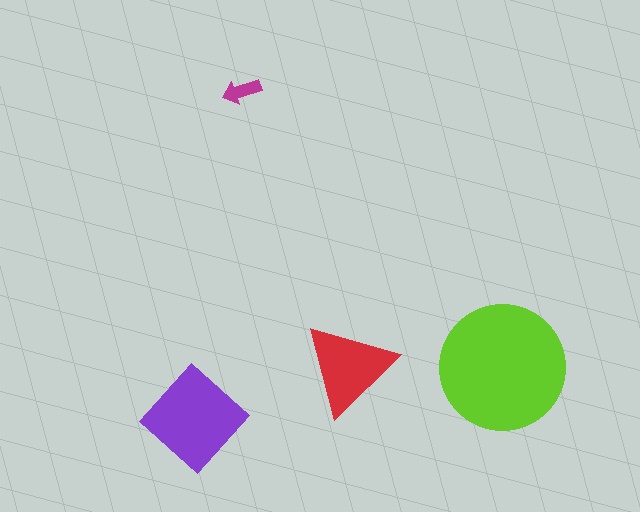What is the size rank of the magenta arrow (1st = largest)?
4th.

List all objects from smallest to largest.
The magenta arrow, the red triangle, the purple diamond, the lime circle.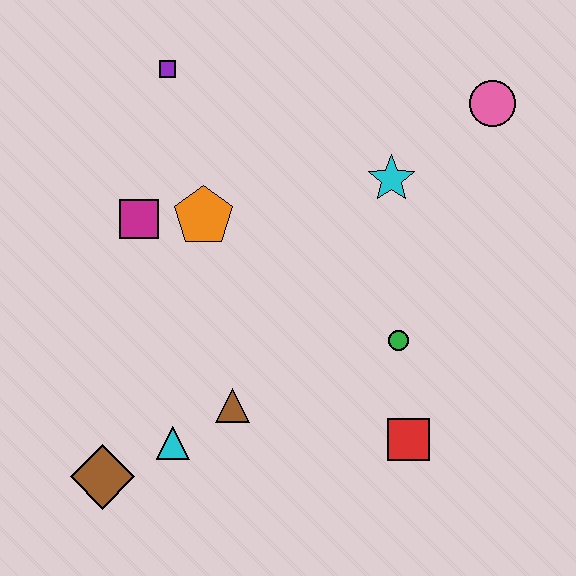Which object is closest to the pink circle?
The cyan star is closest to the pink circle.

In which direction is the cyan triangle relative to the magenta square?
The cyan triangle is below the magenta square.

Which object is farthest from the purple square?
The red square is farthest from the purple square.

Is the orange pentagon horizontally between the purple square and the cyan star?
Yes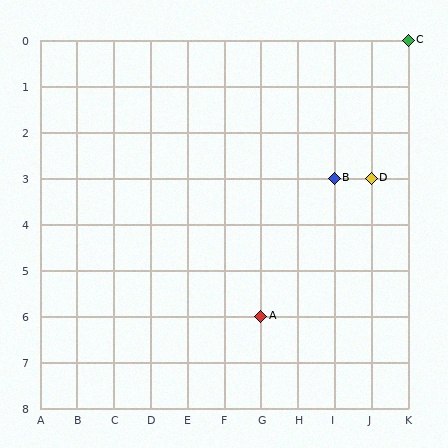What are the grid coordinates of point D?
Point D is at grid coordinates (J, 3).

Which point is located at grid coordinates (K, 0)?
Point C is at (K, 0).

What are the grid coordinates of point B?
Point B is at grid coordinates (I, 3).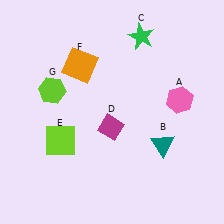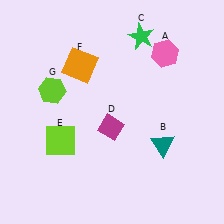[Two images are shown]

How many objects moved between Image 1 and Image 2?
1 object moved between the two images.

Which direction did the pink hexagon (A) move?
The pink hexagon (A) moved up.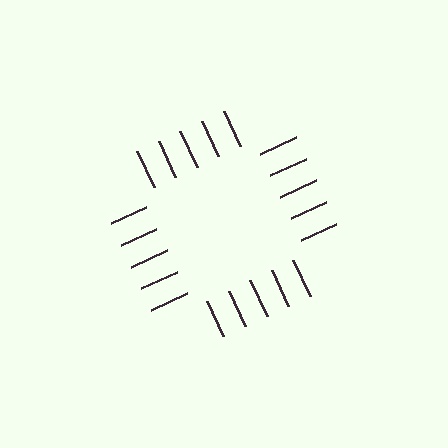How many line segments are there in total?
20 — 5 along each of the 4 edges.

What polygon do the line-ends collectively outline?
An illusory square — the line segments terminate on its edges but no continuous stroke is drawn.